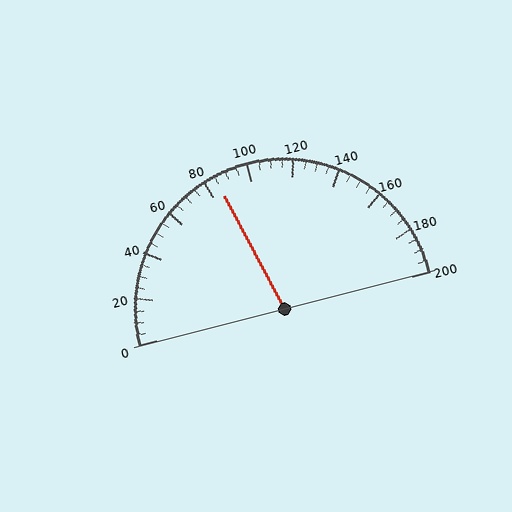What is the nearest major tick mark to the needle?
The nearest major tick mark is 80.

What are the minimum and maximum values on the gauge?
The gauge ranges from 0 to 200.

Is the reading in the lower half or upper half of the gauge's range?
The reading is in the lower half of the range (0 to 200).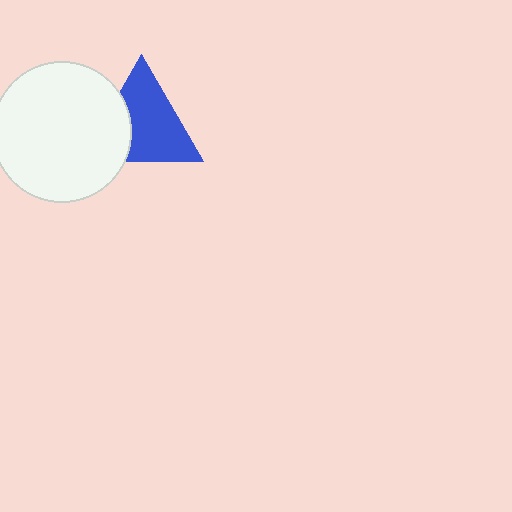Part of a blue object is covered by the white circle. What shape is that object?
It is a triangle.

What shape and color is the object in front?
The object in front is a white circle.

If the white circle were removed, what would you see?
You would see the complete blue triangle.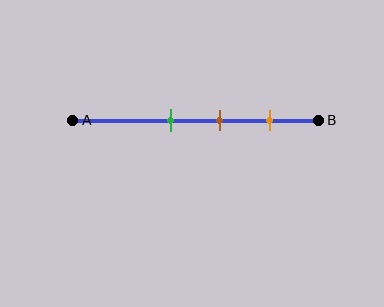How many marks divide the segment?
There are 3 marks dividing the segment.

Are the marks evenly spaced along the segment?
Yes, the marks are approximately evenly spaced.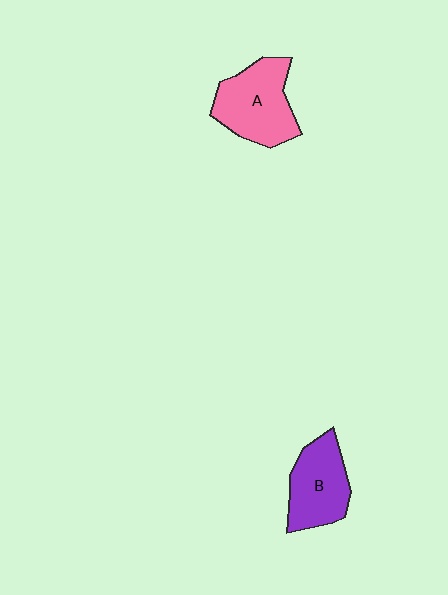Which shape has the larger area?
Shape A (pink).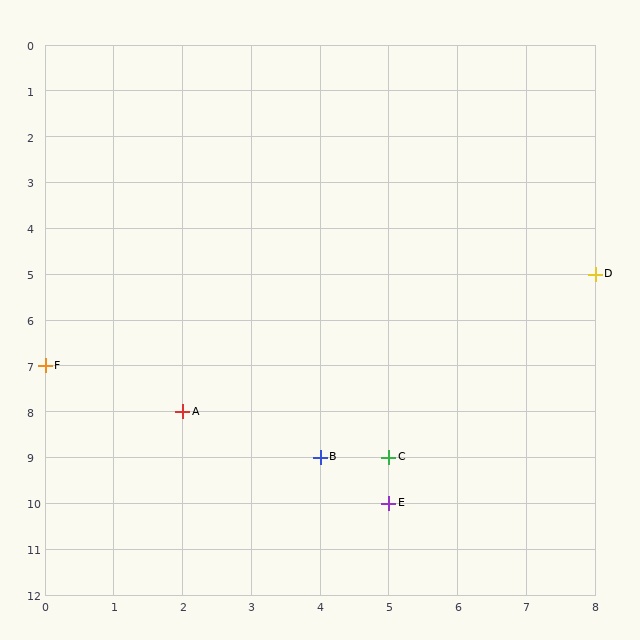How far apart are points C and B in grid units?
Points C and B are 1 column apart.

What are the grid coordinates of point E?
Point E is at grid coordinates (5, 10).